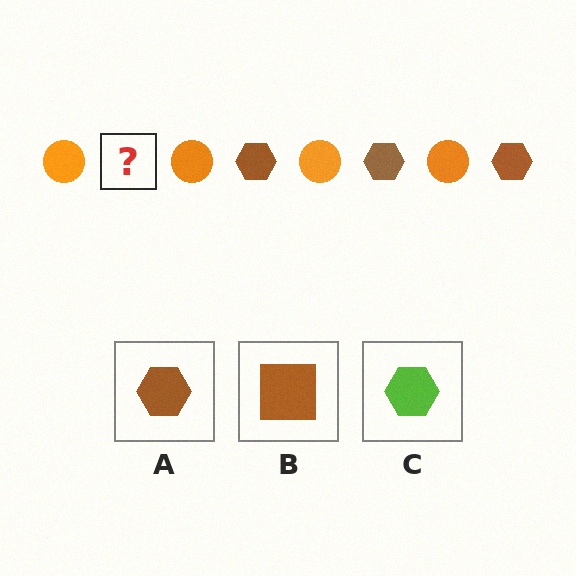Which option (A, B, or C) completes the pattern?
A.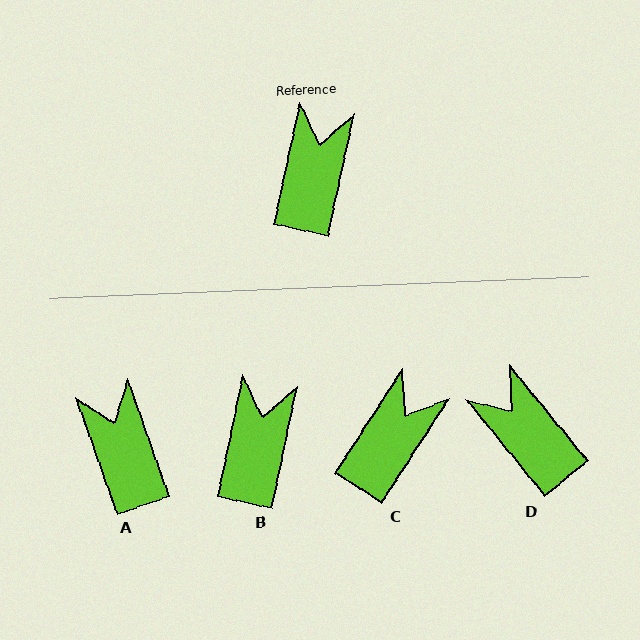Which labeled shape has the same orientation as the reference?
B.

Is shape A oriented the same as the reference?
No, it is off by about 31 degrees.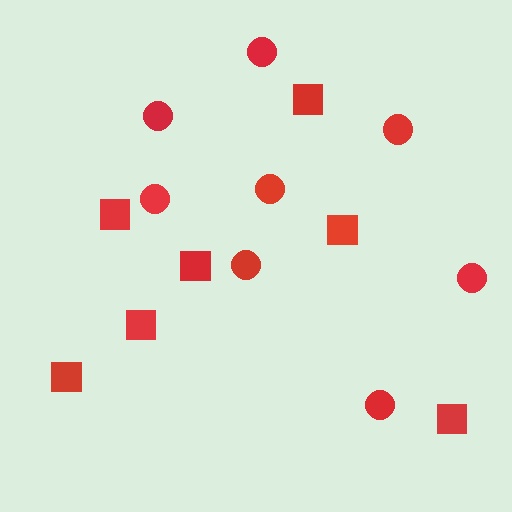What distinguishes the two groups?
There are 2 groups: one group of circles (8) and one group of squares (7).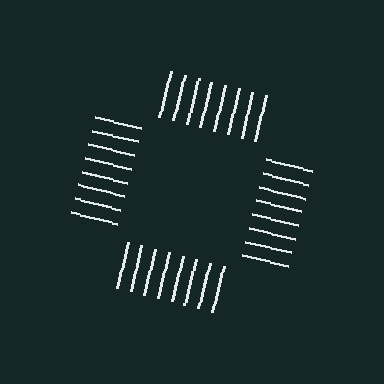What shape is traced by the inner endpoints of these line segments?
An illusory square — the line segments terminate on its edges but no continuous stroke is drawn.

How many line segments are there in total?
32 — 8 along each of the 4 edges.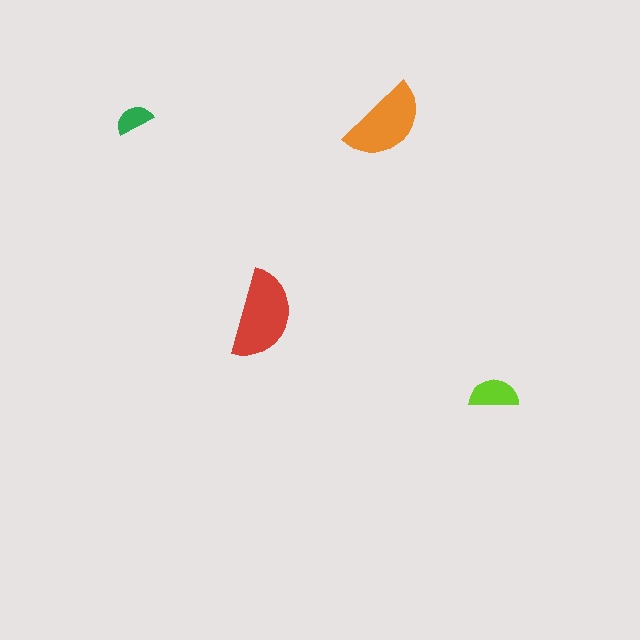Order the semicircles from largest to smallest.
the red one, the orange one, the lime one, the green one.